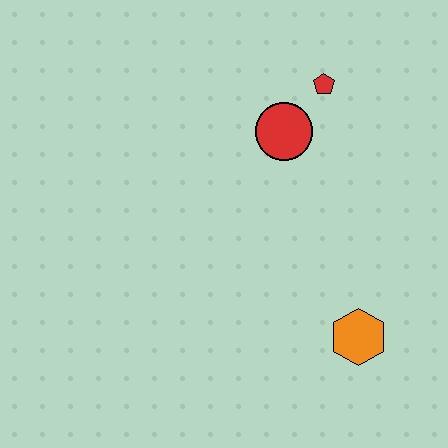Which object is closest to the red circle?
The red pentagon is closest to the red circle.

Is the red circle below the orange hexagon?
No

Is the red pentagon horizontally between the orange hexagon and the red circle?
Yes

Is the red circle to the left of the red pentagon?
Yes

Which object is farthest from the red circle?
The orange hexagon is farthest from the red circle.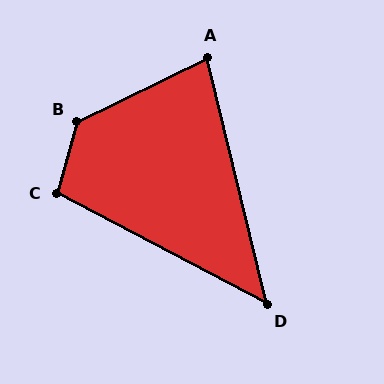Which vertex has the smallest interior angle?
D, at approximately 49 degrees.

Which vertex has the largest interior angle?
B, at approximately 131 degrees.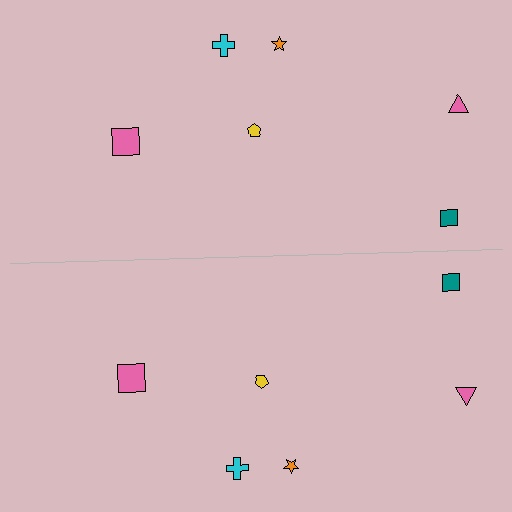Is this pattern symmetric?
Yes, this pattern has bilateral (reflection) symmetry.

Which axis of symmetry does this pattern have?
The pattern has a horizontal axis of symmetry running through the center of the image.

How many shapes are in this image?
There are 12 shapes in this image.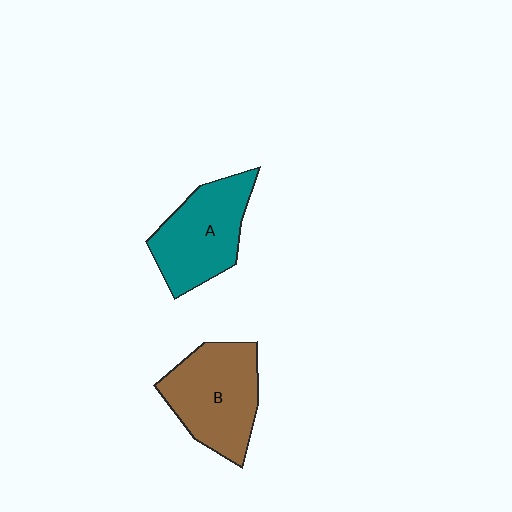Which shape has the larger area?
Shape B (brown).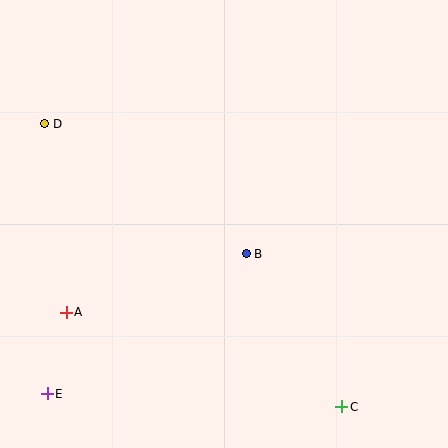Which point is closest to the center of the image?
Point B at (246, 254) is closest to the center.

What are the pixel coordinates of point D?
Point D is at (45, 124).